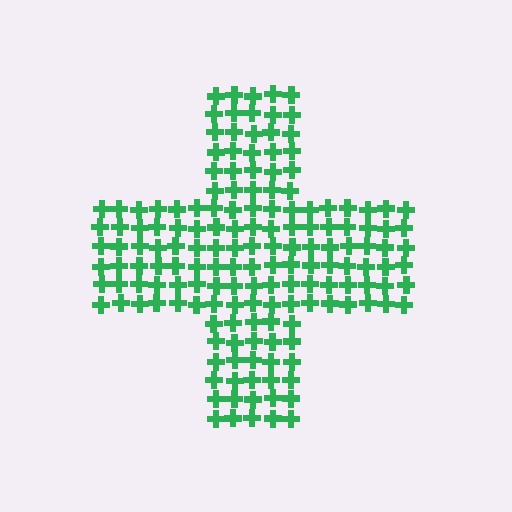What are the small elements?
The small elements are crosses.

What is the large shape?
The large shape is a cross.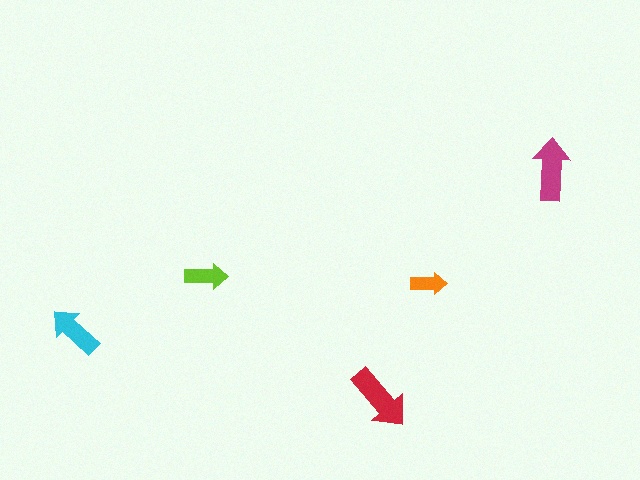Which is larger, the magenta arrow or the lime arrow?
The magenta one.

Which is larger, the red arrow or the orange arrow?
The red one.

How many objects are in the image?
There are 5 objects in the image.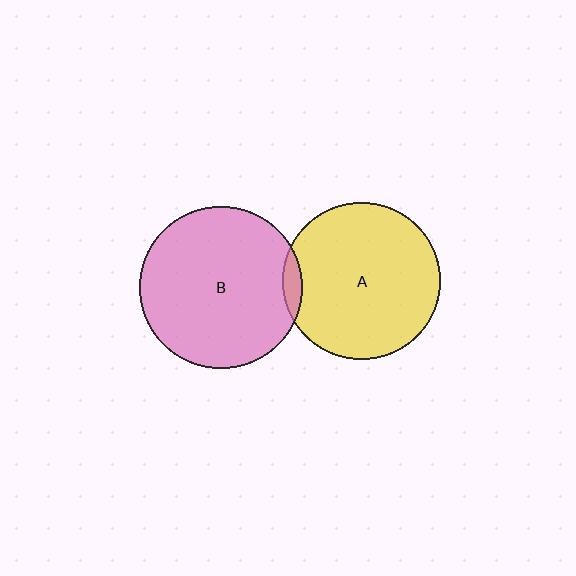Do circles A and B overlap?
Yes.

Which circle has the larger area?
Circle B (pink).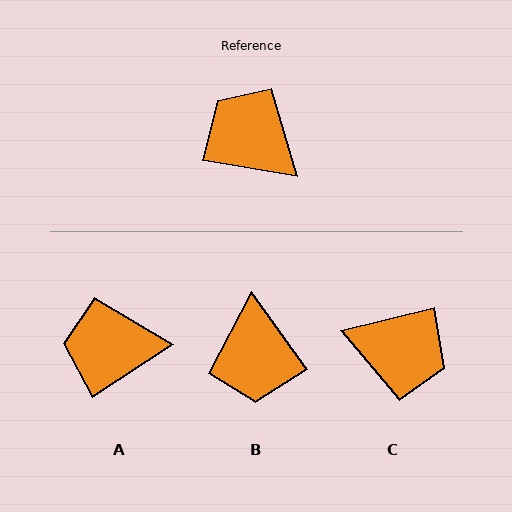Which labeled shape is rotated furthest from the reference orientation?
C, about 156 degrees away.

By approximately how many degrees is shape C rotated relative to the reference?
Approximately 156 degrees clockwise.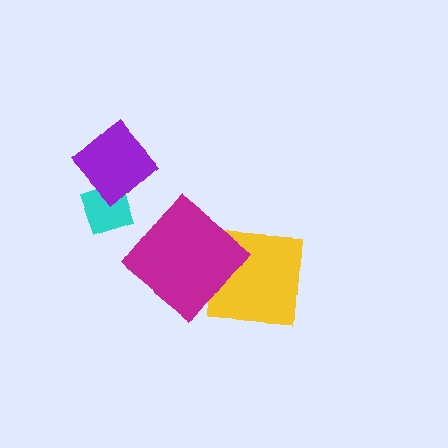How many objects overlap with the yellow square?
1 object overlaps with the yellow square.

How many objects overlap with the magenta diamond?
1 object overlaps with the magenta diamond.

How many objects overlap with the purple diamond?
1 object overlaps with the purple diamond.